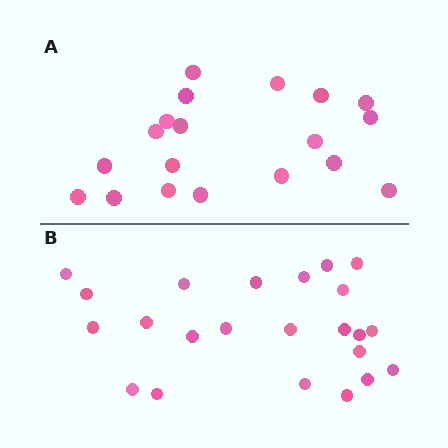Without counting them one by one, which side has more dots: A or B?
Region B (the bottom region) has more dots.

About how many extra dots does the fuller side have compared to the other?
Region B has about 4 more dots than region A.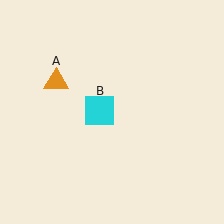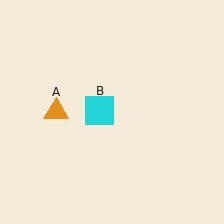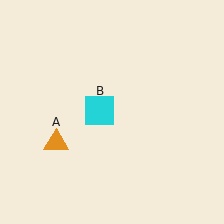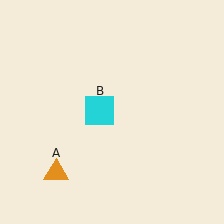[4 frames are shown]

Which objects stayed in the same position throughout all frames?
Cyan square (object B) remained stationary.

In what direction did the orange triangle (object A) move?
The orange triangle (object A) moved down.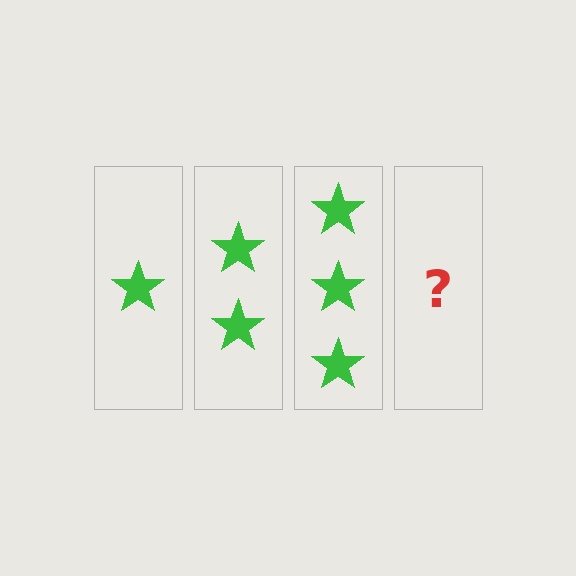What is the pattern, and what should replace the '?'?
The pattern is that each step adds one more star. The '?' should be 4 stars.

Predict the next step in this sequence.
The next step is 4 stars.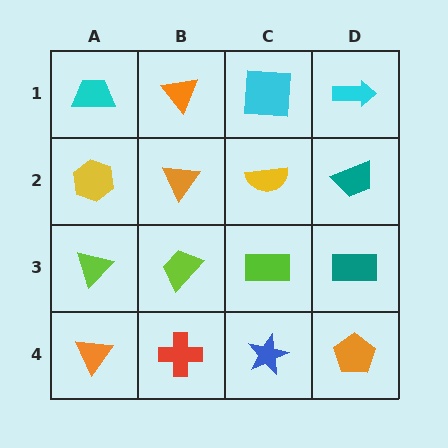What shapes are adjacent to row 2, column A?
A cyan trapezoid (row 1, column A), a lime triangle (row 3, column A), an orange triangle (row 2, column B).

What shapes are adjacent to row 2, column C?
A cyan square (row 1, column C), a lime rectangle (row 3, column C), an orange triangle (row 2, column B), a teal trapezoid (row 2, column D).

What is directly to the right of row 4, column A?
A red cross.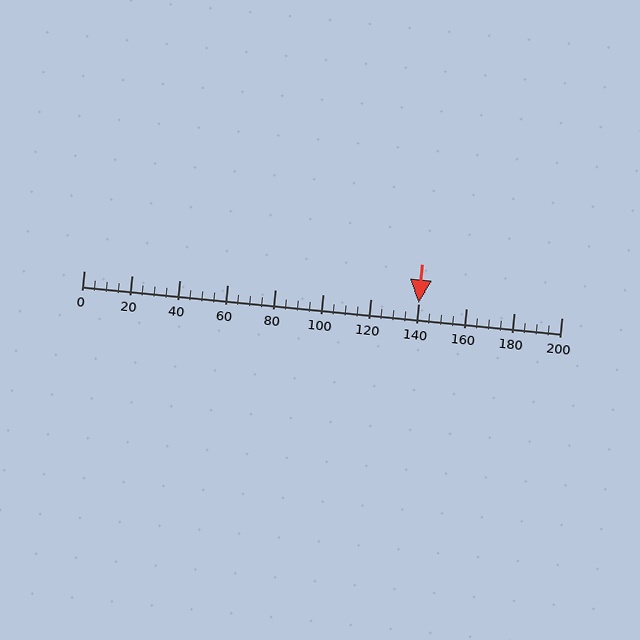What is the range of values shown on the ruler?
The ruler shows values from 0 to 200.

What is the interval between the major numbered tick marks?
The major tick marks are spaced 20 units apart.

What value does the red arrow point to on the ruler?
The red arrow points to approximately 140.